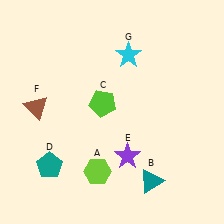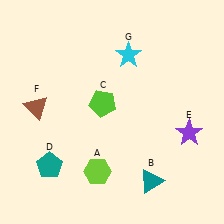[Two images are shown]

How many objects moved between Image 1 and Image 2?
1 object moved between the two images.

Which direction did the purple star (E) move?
The purple star (E) moved right.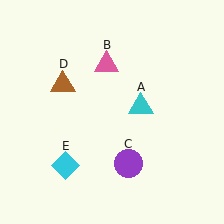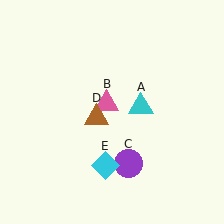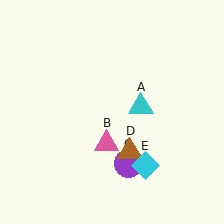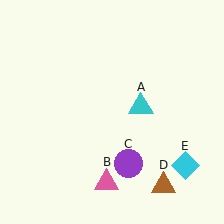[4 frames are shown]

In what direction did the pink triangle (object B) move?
The pink triangle (object B) moved down.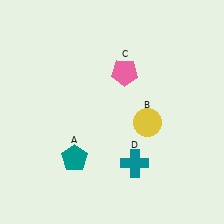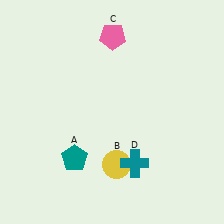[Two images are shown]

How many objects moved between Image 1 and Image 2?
2 objects moved between the two images.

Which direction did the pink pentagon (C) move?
The pink pentagon (C) moved up.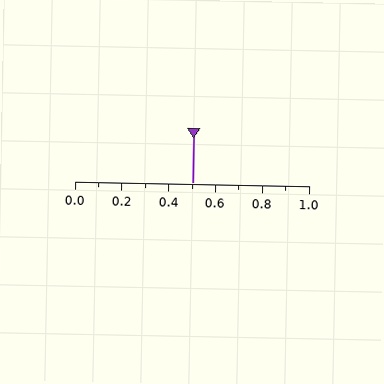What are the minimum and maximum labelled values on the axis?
The axis runs from 0.0 to 1.0.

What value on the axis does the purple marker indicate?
The marker indicates approximately 0.5.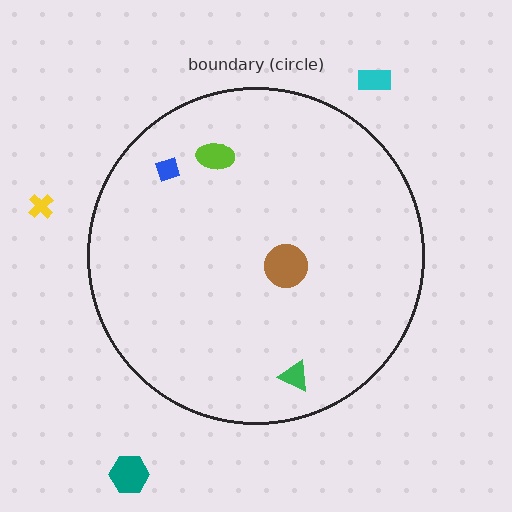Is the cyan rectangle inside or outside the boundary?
Outside.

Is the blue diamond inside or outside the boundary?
Inside.